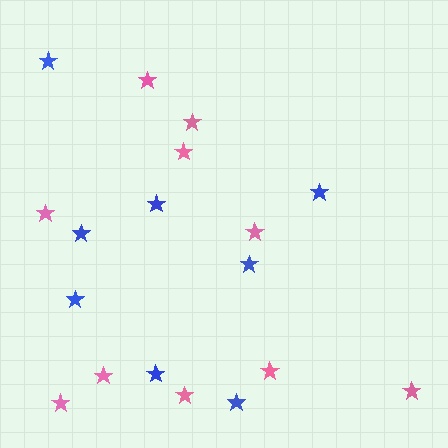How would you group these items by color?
There are 2 groups: one group of pink stars (10) and one group of blue stars (8).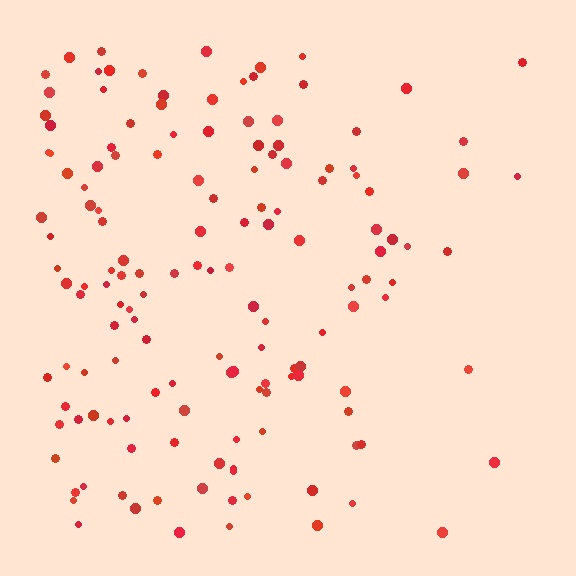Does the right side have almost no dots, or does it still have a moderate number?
Still a moderate number, just noticeably fewer than the left.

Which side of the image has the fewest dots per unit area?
The right.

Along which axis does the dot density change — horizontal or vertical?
Horizontal.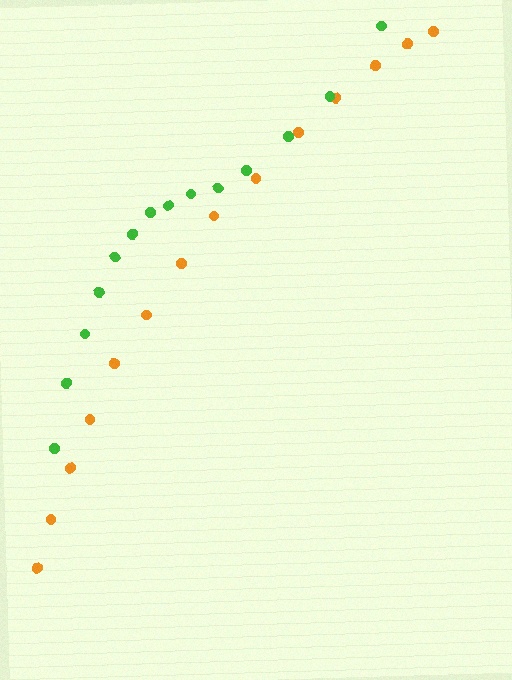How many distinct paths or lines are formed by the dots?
There are 2 distinct paths.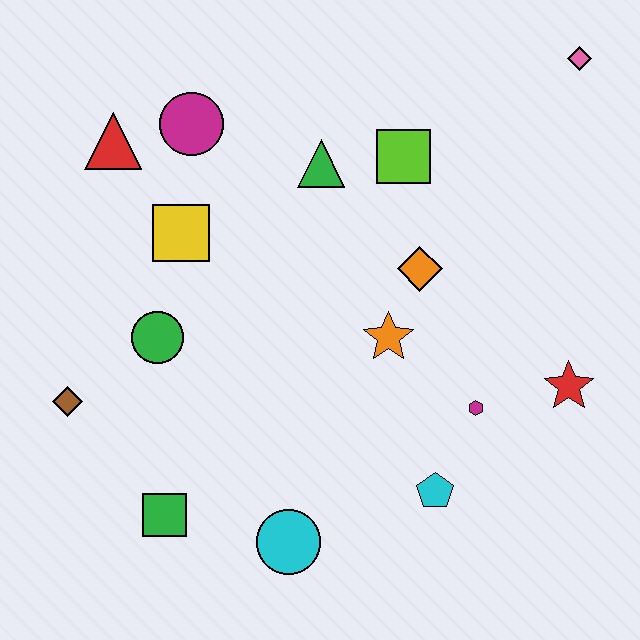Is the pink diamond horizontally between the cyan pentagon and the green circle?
No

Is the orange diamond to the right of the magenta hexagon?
No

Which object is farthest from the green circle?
The pink diamond is farthest from the green circle.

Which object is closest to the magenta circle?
The red triangle is closest to the magenta circle.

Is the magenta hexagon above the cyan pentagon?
Yes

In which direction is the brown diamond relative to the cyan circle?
The brown diamond is to the left of the cyan circle.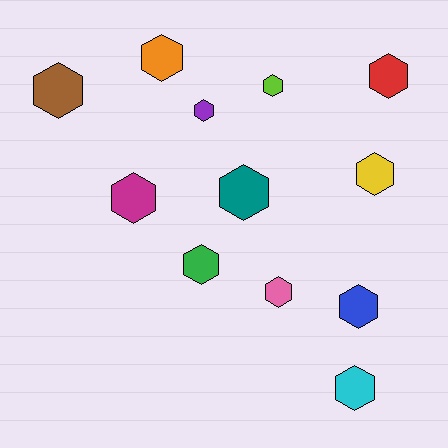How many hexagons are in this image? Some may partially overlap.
There are 12 hexagons.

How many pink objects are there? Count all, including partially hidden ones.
There is 1 pink object.